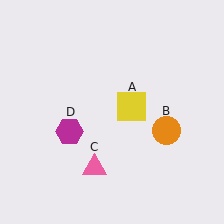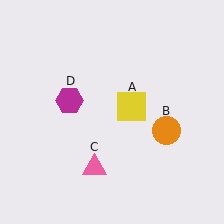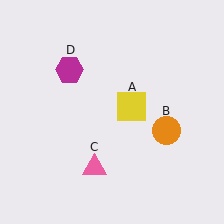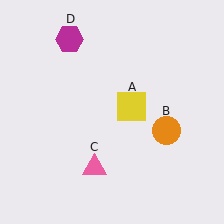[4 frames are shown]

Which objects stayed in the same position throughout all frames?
Yellow square (object A) and orange circle (object B) and pink triangle (object C) remained stationary.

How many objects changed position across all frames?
1 object changed position: magenta hexagon (object D).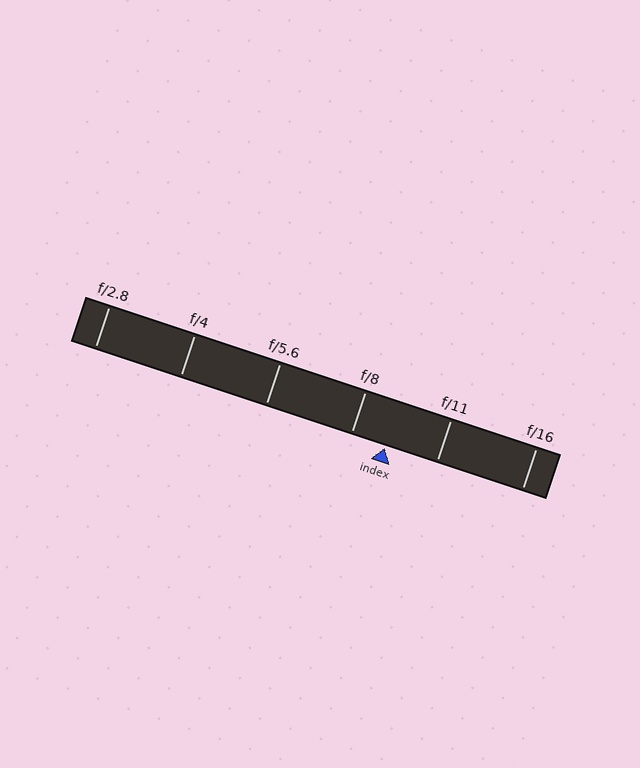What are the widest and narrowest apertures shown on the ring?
The widest aperture shown is f/2.8 and the narrowest is f/16.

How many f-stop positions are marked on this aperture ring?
There are 6 f-stop positions marked.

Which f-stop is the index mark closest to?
The index mark is closest to f/8.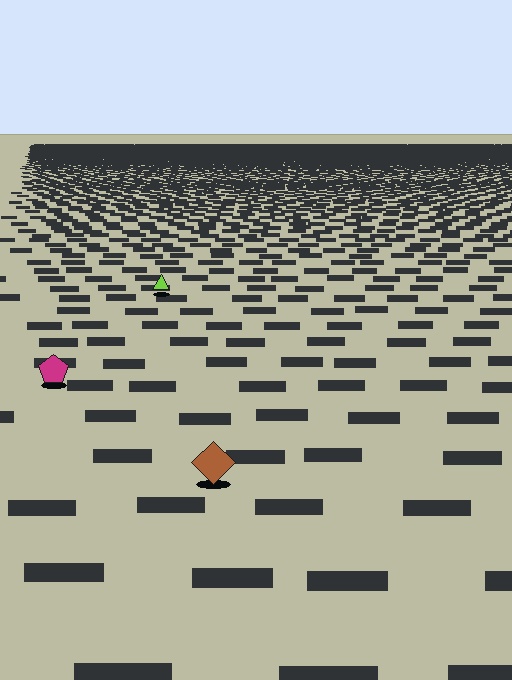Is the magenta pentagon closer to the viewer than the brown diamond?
No. The brown diamond is closer — you can tell from the texture gradient: the ground texture is coarser near it.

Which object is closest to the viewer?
The brown diamond is closest. The texture marks near it are larger and more spread out.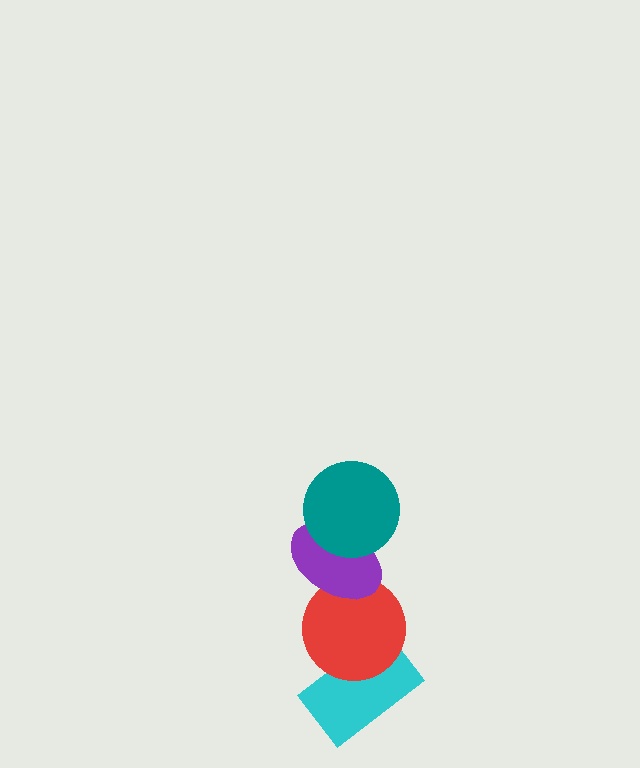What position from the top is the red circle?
The red circle is 3rd from the top.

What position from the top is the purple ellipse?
The purple ellipse is 2nd from the top.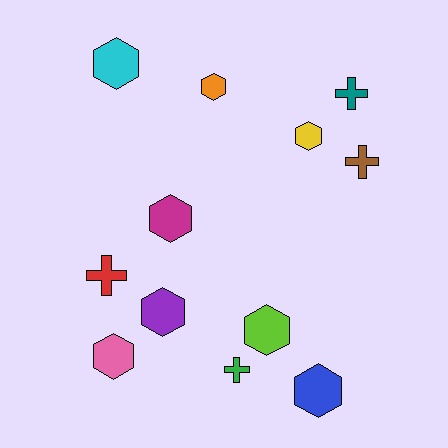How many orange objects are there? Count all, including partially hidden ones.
There is 1 orange object.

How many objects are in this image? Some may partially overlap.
There are 12 objects.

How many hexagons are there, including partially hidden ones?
There are 8 hexagons.